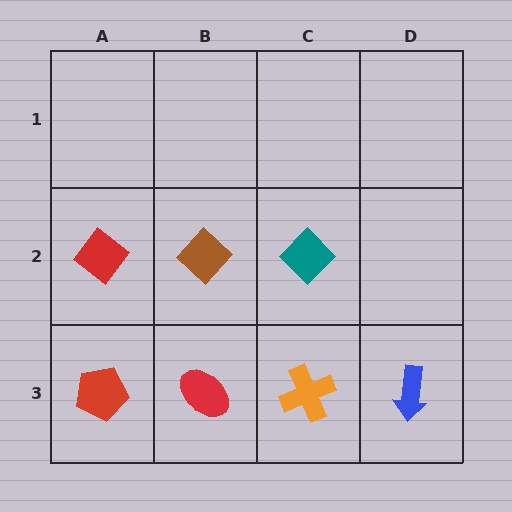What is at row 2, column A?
A red diamond.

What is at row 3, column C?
An orange cross.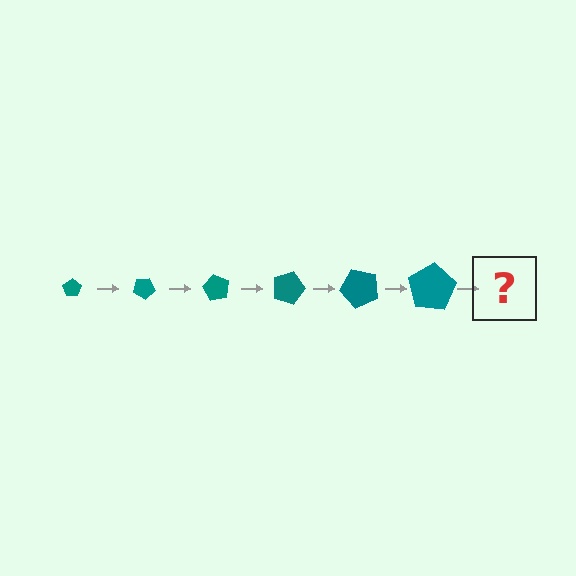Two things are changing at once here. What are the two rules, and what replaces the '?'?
The two rules are that the pentagon grows larger each step and it rotates 30 degrees each step. The '?' should be a pentagon, larger than the previous one and rotated 180 degrees from the start.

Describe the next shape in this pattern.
It should be a pentagon, larger than the previous one and rotated 180 degrees from the start.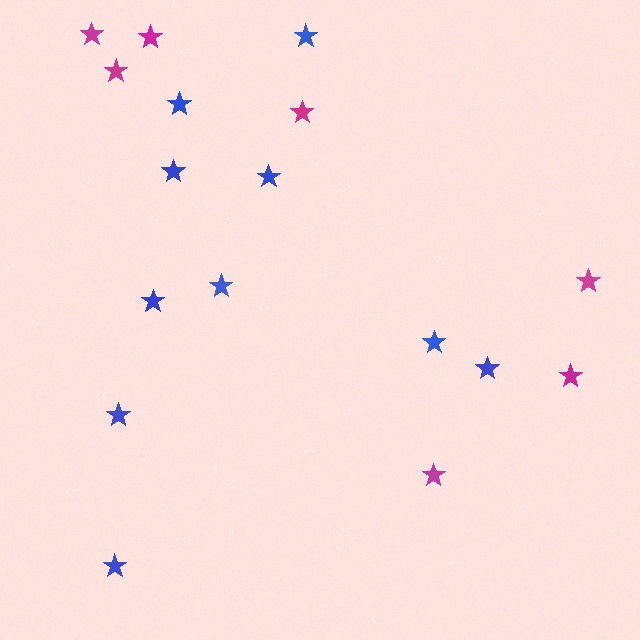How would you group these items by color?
There are 2 groups: one group of magenta stars (7) and one group of blue stars (10).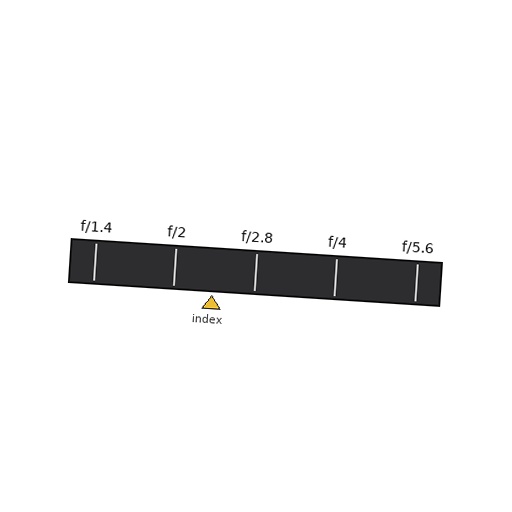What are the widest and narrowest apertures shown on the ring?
The widest aperture shown is f/1.4 and the narrowest is f/5.6.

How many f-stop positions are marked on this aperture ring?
There are 5 f-stop positions marked.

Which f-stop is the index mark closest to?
The index mark is closest to f/2.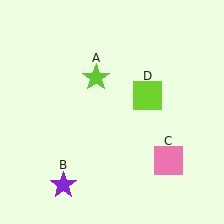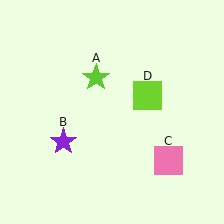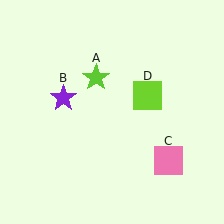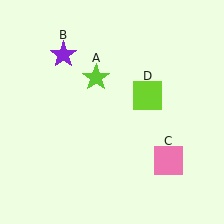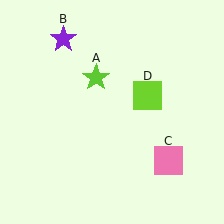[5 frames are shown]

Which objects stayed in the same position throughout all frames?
Lime star (object A) and pink square (object C) and lime square (object D) remained stationary.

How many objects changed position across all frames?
1 object changed position: purple star (object B).